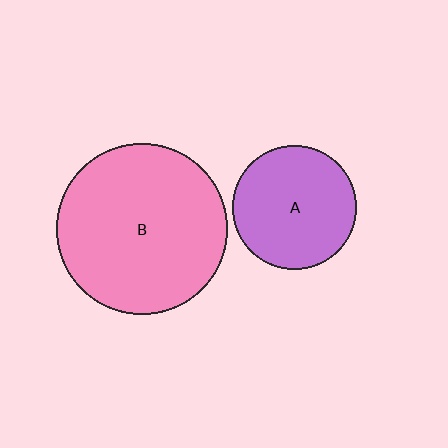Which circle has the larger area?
Circle B (pink).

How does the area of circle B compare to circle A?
Approximately 1.9 times.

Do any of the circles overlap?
No, none of the circles overlap.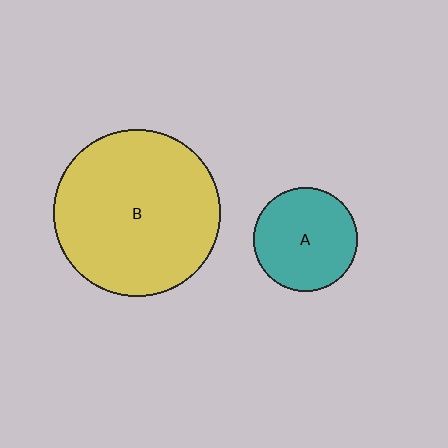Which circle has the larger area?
Circle B (yellow).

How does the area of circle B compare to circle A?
Approximately 2.6 times.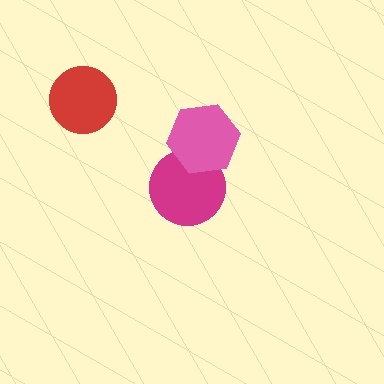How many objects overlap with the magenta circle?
1 object overlaps with the magenta circle.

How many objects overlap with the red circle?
0 objects overlap with the red circle.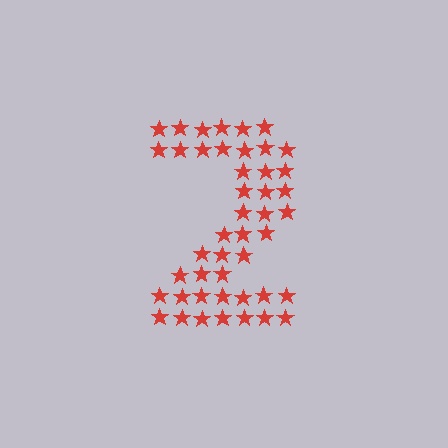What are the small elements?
The small elements are stars.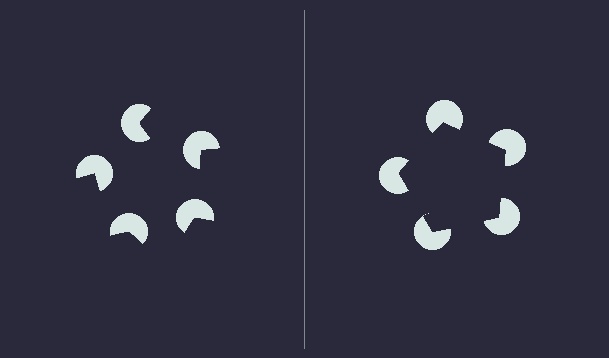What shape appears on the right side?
An illusory pentagon.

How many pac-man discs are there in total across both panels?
10 — 5 on each side.